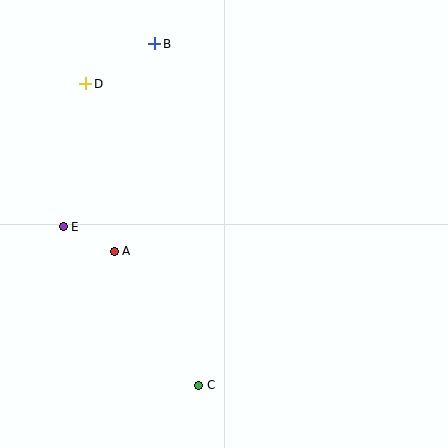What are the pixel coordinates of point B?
Point B is at (155, 44).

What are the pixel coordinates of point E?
Point E is at (63, 227).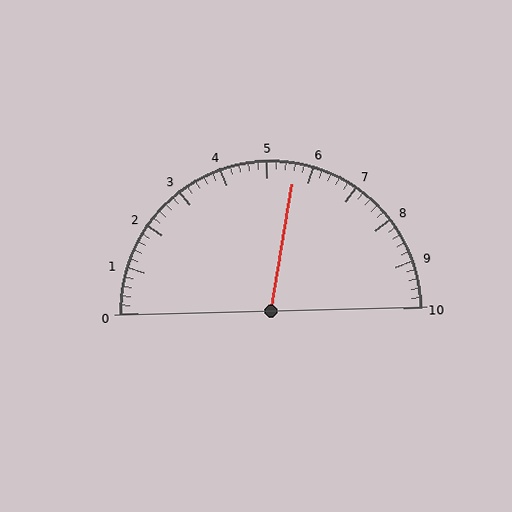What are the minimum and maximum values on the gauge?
The gauge ranges from 0 to 10.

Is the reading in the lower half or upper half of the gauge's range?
The reading is in the upper half of the range (0 to 10).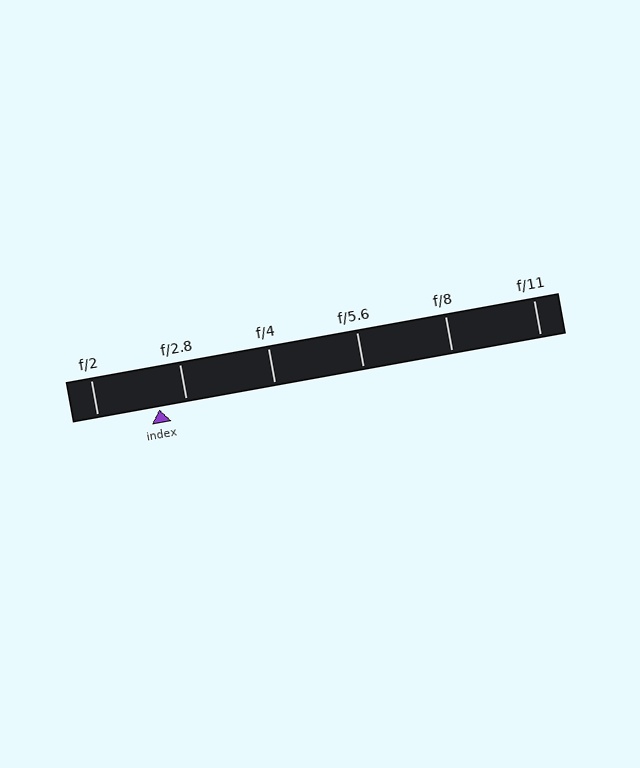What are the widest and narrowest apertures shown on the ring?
The widest aperture shown is f/2 and the narrowest is f/11.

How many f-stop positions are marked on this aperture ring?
There are 6 f-stop positions marked.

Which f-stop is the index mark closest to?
The index mark is closest to f/2.8.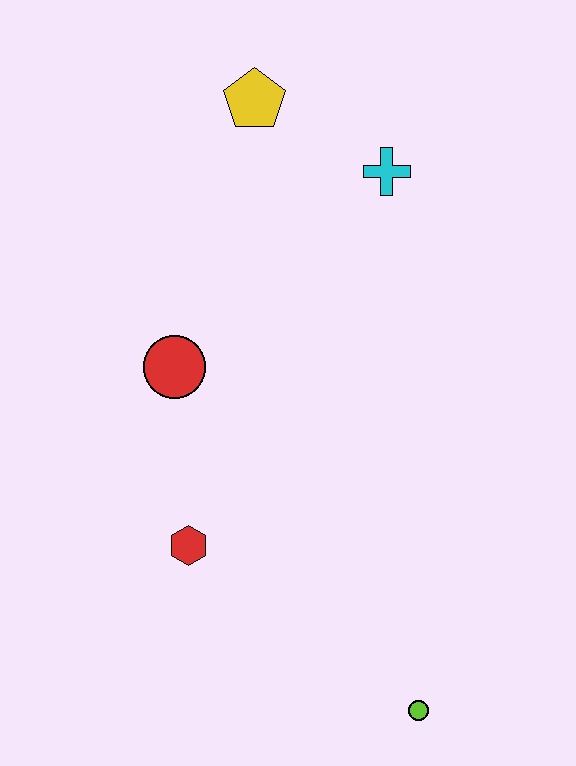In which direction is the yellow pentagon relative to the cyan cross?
The yellow pentagon is to the left of the cyan cross.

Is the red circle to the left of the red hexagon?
Yes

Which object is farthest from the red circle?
The lime circle is farthest from the red circle.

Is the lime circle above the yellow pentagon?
No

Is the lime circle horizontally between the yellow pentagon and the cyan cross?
No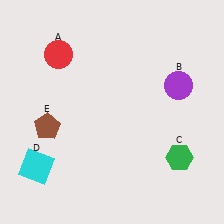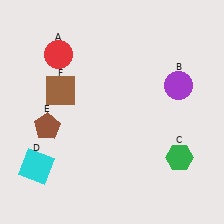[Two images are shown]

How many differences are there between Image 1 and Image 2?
There is 1 difference between the two images.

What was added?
A brown square (F) was added in Image 2.